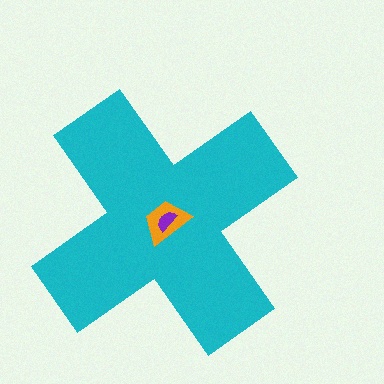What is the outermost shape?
The cyan cross.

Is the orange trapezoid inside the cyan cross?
Yes.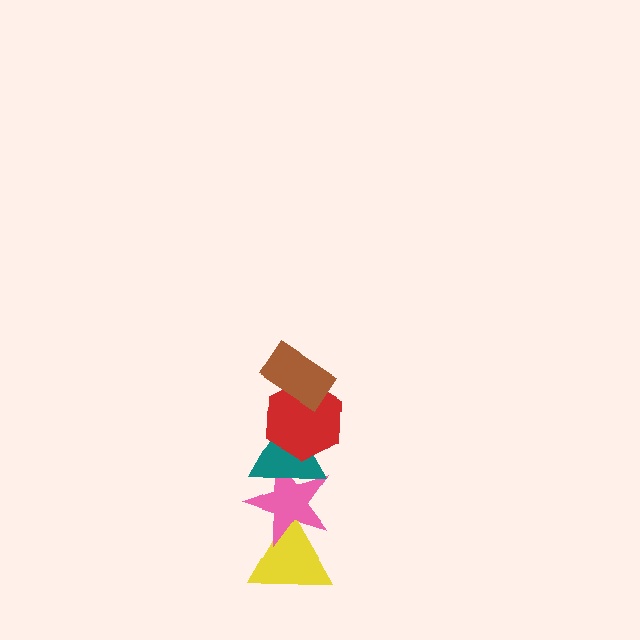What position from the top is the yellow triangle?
The yellow triangle is 5th from the top.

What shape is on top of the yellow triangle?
The pink star is on top of the yellow triangle.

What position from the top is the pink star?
The pink star is 4th from the top.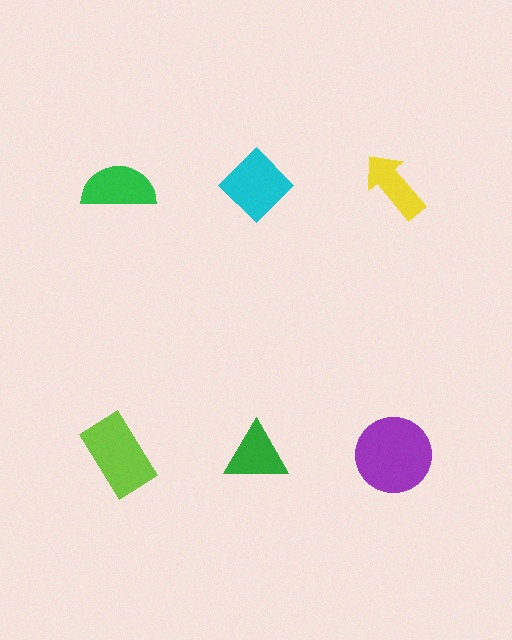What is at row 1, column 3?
A yellow arrow.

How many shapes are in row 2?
3 shapes.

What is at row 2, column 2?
A green triangle.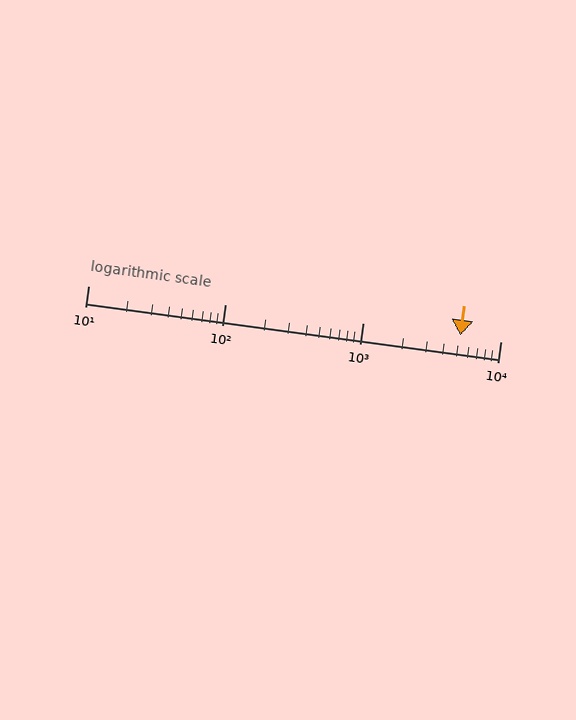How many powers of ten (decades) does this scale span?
The scale spans 3 decades, from 10 to 10000.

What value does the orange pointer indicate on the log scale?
The pointer indicates approximately 5100.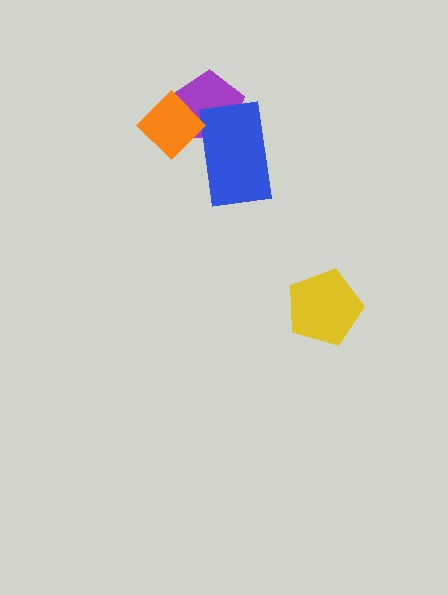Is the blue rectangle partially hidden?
Yes, it is partially covered by another shape.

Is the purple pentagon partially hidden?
Yes, it is partially covered by another shape.